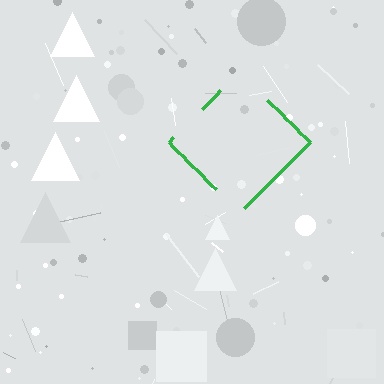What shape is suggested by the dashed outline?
The dashed outline suggests a diamond.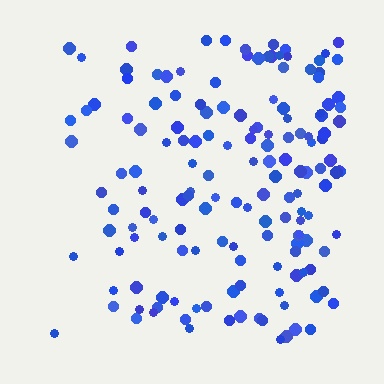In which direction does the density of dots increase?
From left to right, with the right side densest.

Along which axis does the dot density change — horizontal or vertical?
Horizontal.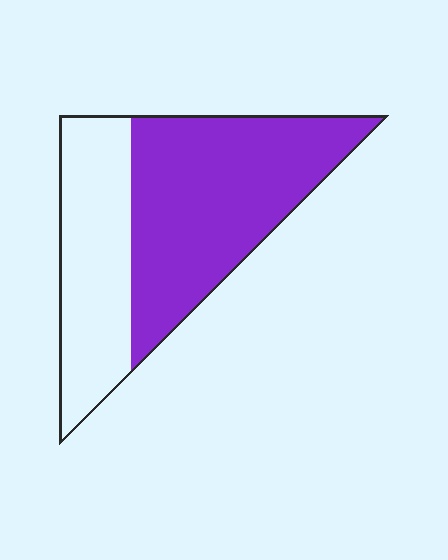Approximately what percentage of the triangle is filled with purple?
Approximately 60%.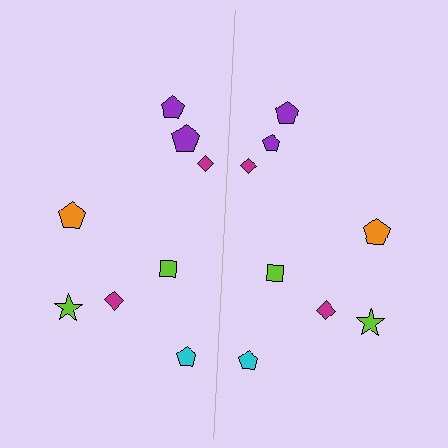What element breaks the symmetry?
The purple pentagon on the right side has a different size than its mirror counterpart.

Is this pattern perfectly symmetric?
No, the pattern is not perfectly symmetric. The purple pentagon on the right side has a different size than its mirror counterpart.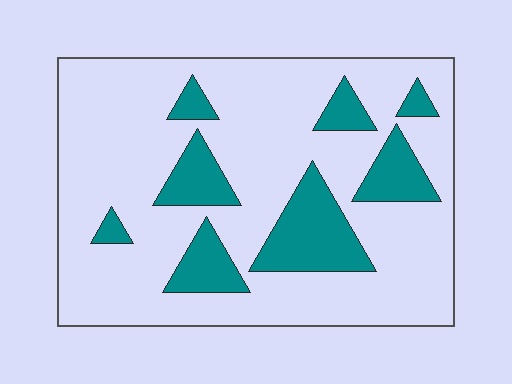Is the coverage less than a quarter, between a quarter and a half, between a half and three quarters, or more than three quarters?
Less than a quarter.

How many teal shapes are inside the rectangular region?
8.